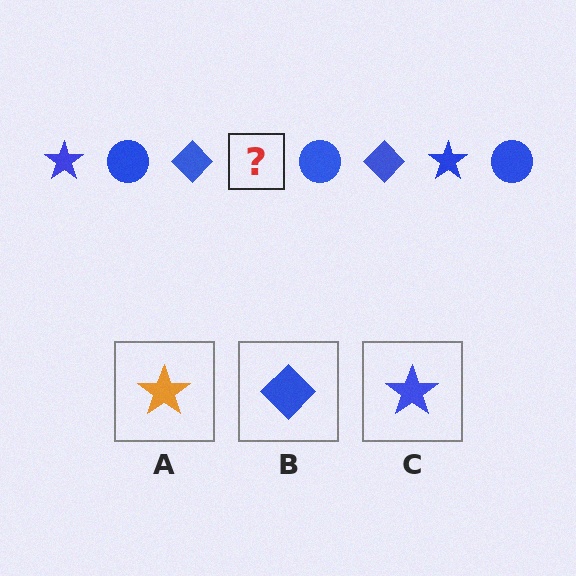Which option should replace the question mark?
Option C.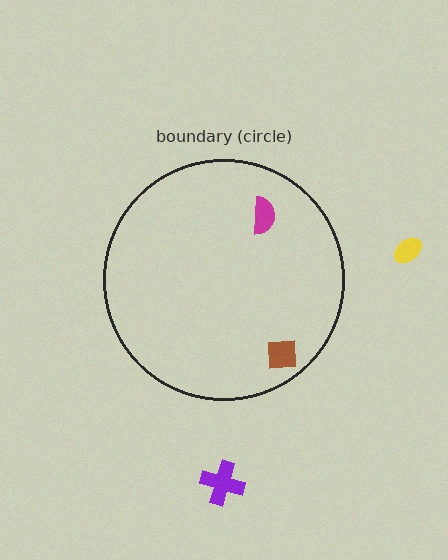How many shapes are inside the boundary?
2 inside, 2 outside.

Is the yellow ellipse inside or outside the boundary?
Outside.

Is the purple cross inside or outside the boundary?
Outside.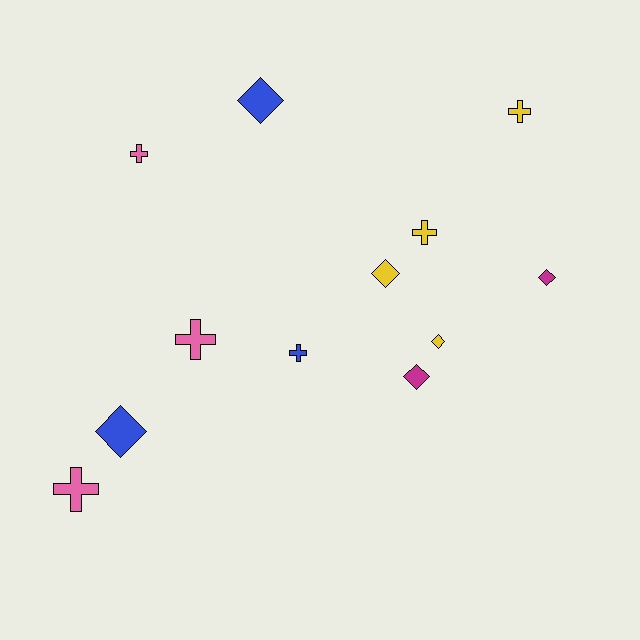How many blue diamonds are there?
There are 2 blue diamonds.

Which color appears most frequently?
Yellow, with 4 objects.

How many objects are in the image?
There are 12 objects.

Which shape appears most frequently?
Cross, with 6 objects.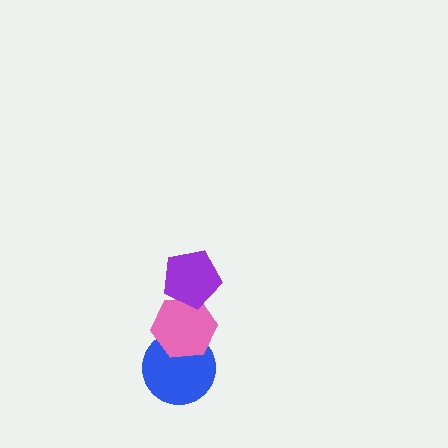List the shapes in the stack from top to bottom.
From top to bottom: the purple pentagon, the pink hexagon, the blue circle.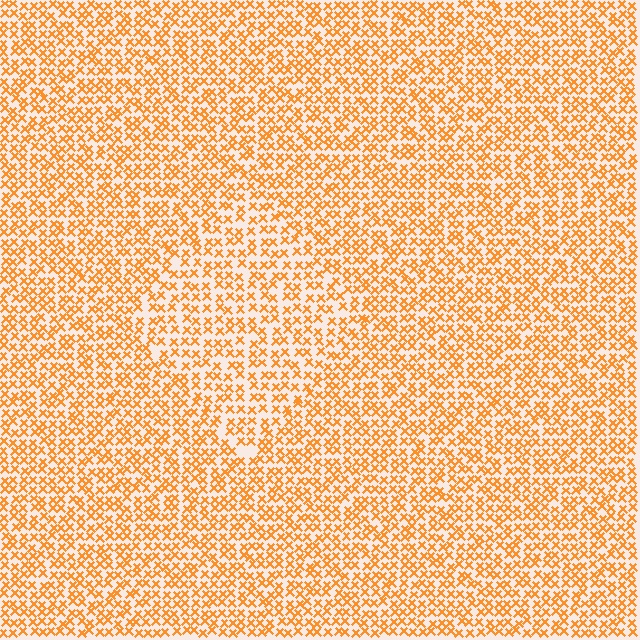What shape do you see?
I see a diamond.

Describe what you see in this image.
The image contains small orange elements arranged at two different densities. A diamond-shaped region is visible where the elements are less densely packed than the surrounding area.